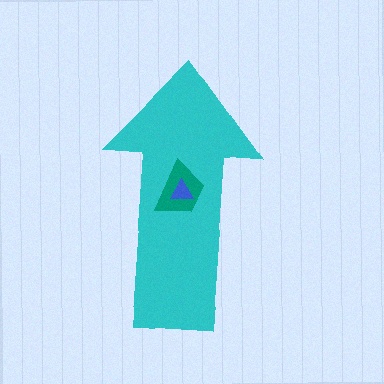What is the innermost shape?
The blue triangle.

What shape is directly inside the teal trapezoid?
The blue triangle.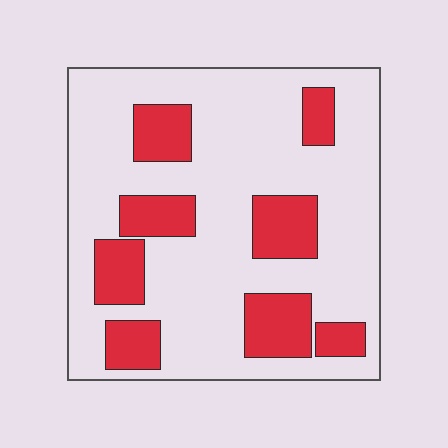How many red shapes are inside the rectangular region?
8.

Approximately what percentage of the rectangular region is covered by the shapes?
Approximately 25%.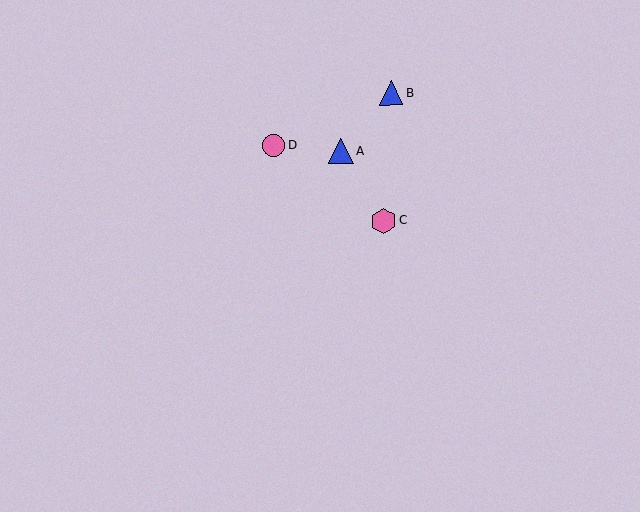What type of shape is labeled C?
Shape C is a pink hexagon.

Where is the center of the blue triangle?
The center of the blue triangle is at (341, 151).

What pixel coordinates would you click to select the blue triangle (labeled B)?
Click at (391, 93) to select the blue triangle B.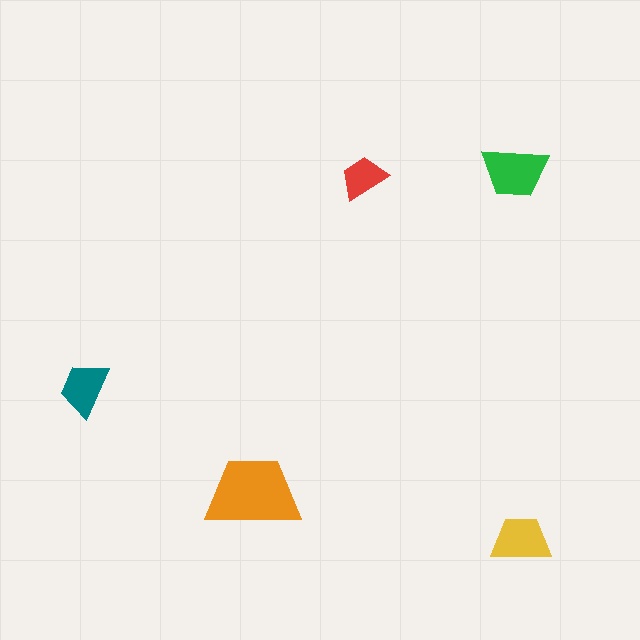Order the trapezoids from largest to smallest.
the orange one, the green one, the yellow one, the teal one, the red one.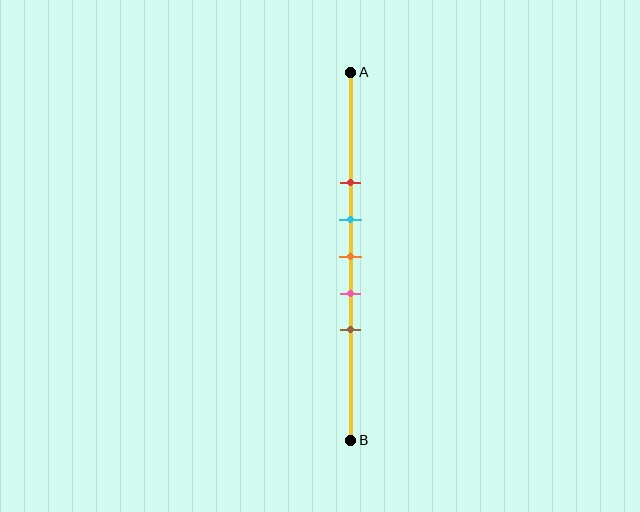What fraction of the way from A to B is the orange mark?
The orange mark is approximately 50% (0.5) of the way from A to B.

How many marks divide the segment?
There are 5 marks dividing the segment.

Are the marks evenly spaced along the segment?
Yes, the marks are approximately evenly spaced.